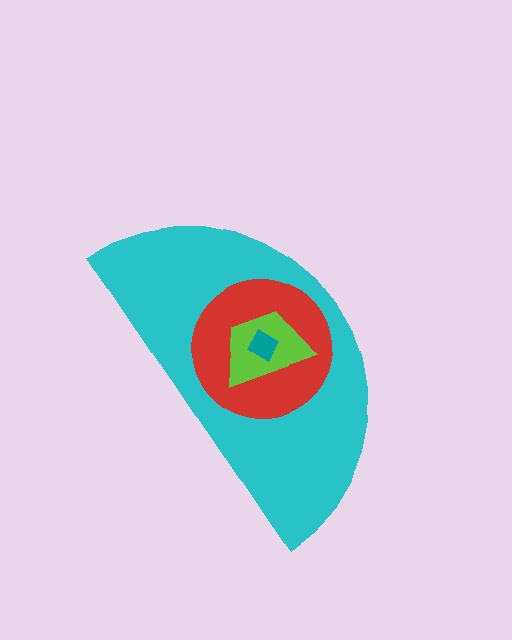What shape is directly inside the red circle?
The lime trapezoid.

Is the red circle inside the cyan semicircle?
Yes.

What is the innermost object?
The teal diamond.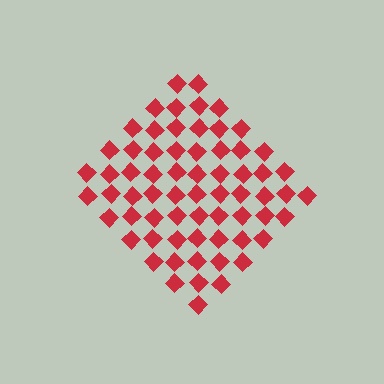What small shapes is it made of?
It is made of small diamonds.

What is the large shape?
The large shape is a diamond.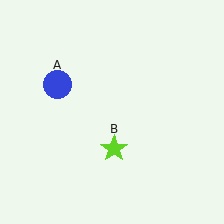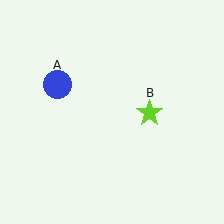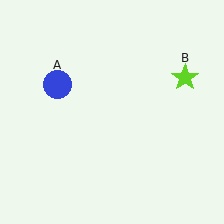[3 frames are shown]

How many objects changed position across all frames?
1 object changed position: lime star (object B).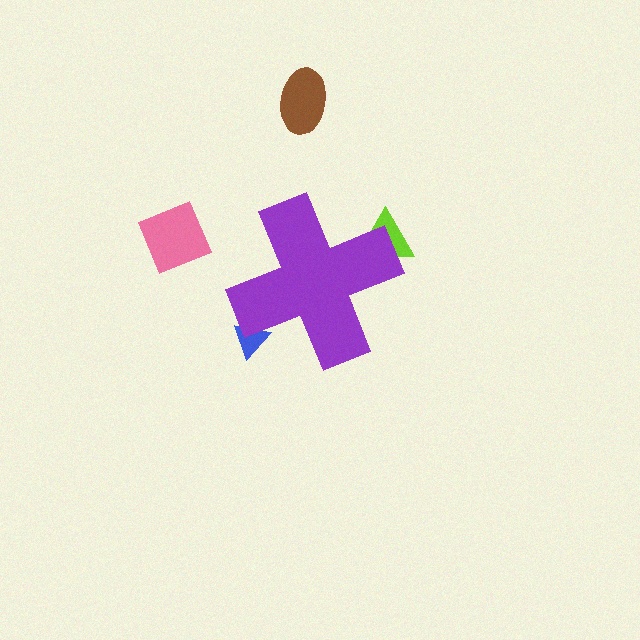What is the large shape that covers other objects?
A purple cross.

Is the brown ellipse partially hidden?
No, the brown ellipse is fully visible.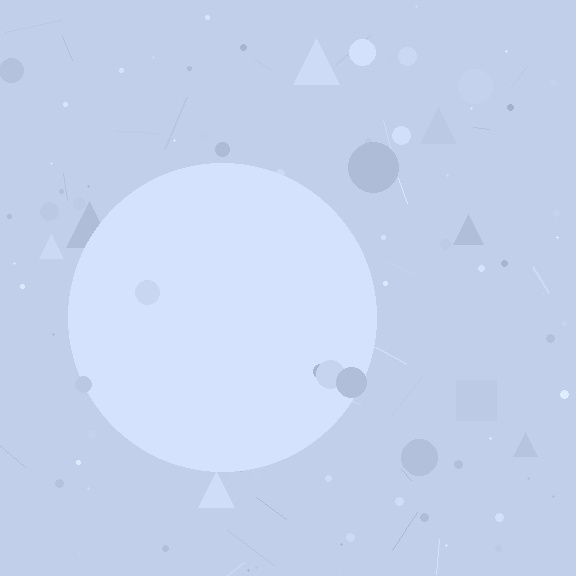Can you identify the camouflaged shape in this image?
The camouflaged shape is a circle.